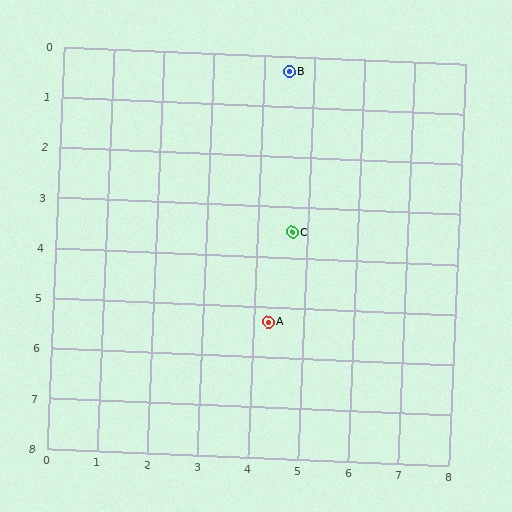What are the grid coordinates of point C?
Point C is at approximately (4.7, 3.5).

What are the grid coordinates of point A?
Point A is at approximately (4.3, 5.3).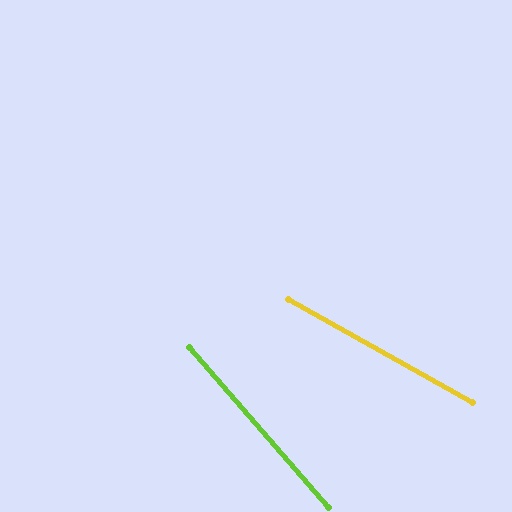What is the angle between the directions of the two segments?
Approximately 20 degrees.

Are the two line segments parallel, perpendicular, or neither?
Neither parallel nor perpendicular — they differ by about 20°.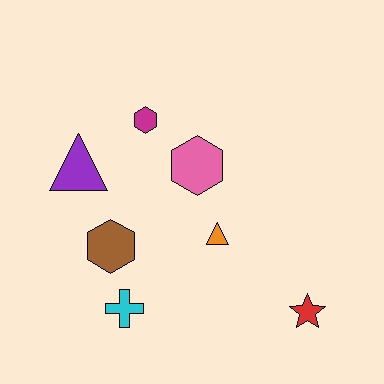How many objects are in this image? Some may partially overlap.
There are 7 objects.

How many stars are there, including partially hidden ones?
There is 1 star.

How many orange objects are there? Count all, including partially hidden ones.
There is 1 orange object.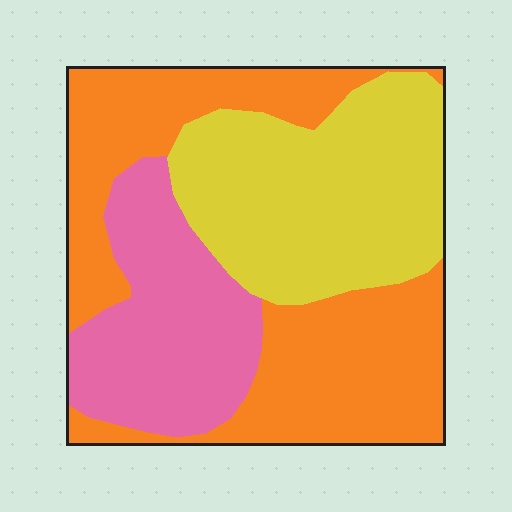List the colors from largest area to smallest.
From largest to smallest: orange, yellow, pink.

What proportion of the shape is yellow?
Yellow covers about 35% of the shape.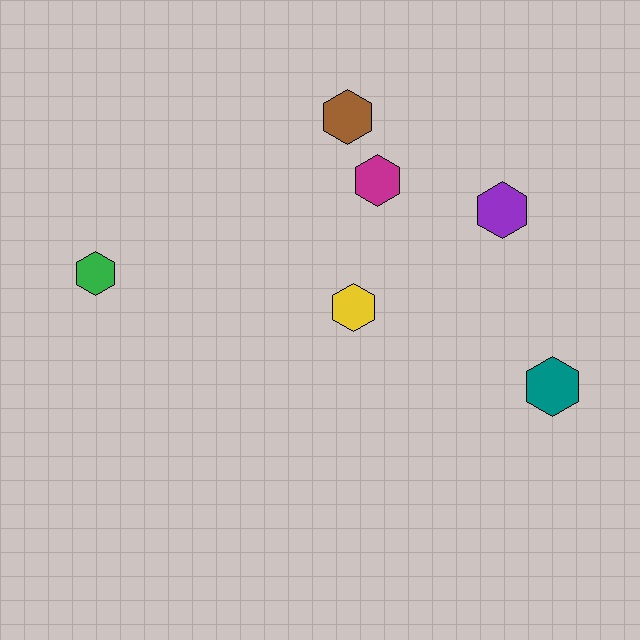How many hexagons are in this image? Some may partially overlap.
There are 6 hexagons.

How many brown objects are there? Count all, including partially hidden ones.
There is 1 brown object.